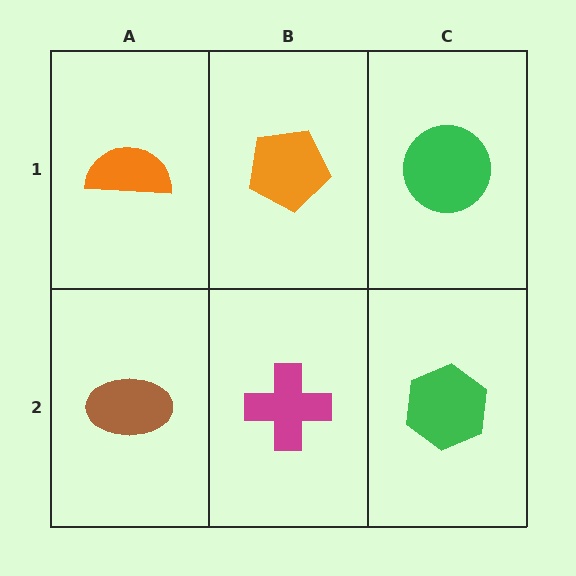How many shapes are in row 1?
3 shapes.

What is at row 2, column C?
A green hexagon.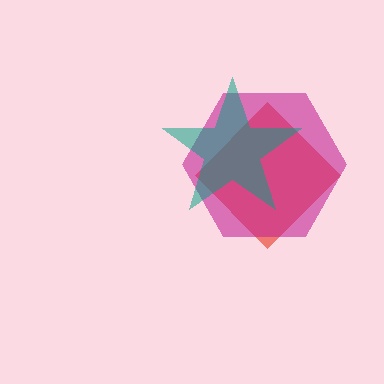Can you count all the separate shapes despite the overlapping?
Yes, there are 3 separate shapes.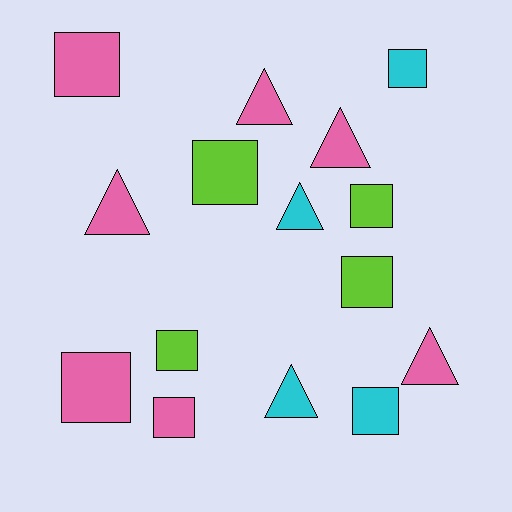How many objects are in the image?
There are 15 objects.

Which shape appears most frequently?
Square, with 9 objects.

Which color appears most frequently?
Pink, with 7 objects.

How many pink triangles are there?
There are 4 pink triangles.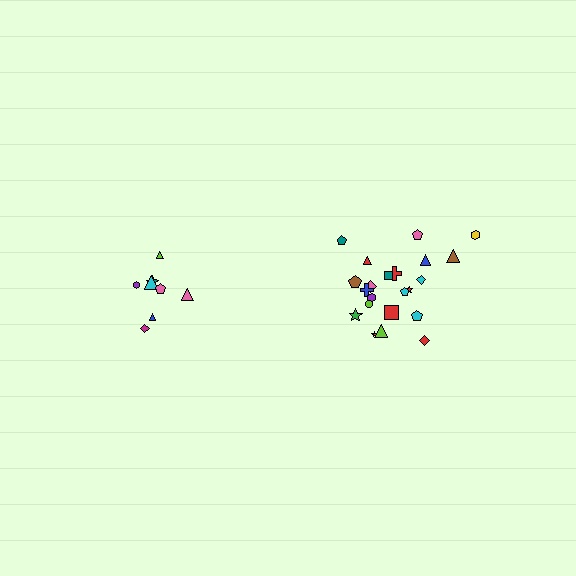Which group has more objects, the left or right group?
The right group.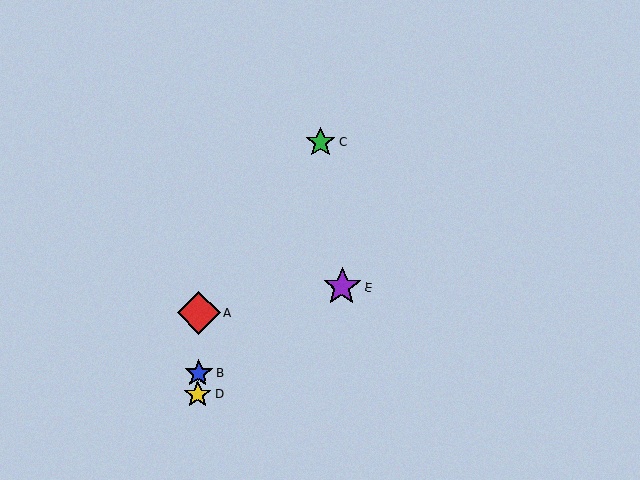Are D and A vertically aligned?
Yes, both are at x≈198.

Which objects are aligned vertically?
Objects A, B, D are aligned vertically.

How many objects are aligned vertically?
3 objects (A, B, D) are aligned vertically.